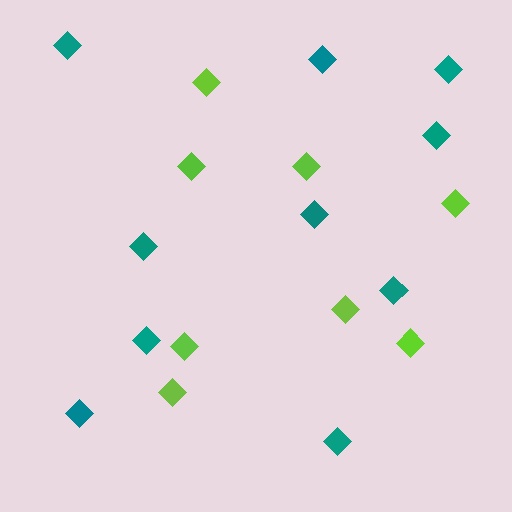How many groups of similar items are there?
There are 2 groups: one group of teal diamonds (10) and one group of lime diamonds (8).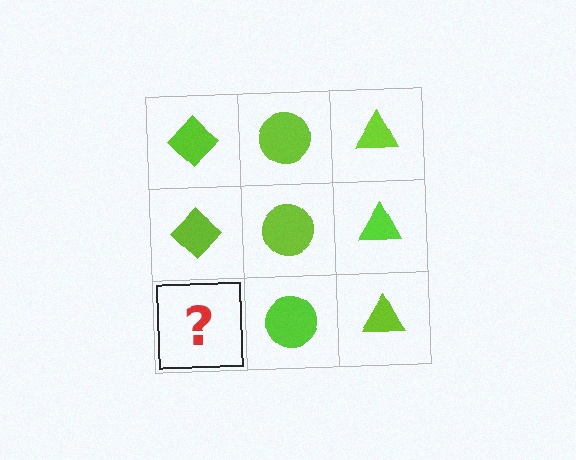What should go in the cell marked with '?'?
The missing cell should contain a lime diamond.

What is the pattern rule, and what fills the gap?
The rule is that each column has a consistent shape. The gap should be filled with a lime diamond.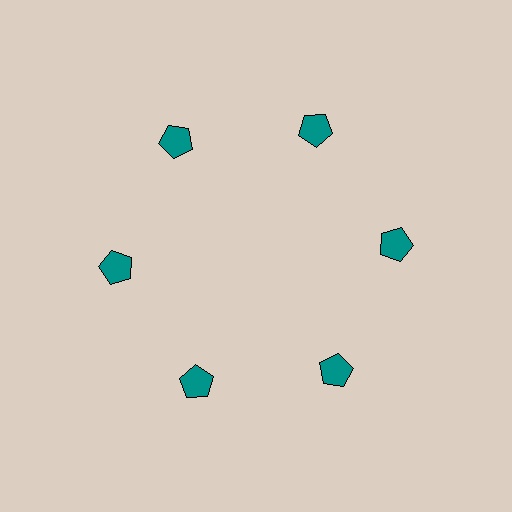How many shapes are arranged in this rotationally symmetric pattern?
There are 6 shapes, arranged in 6 groups of 1.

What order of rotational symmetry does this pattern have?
This pattern has 6-fold rotational symmetry.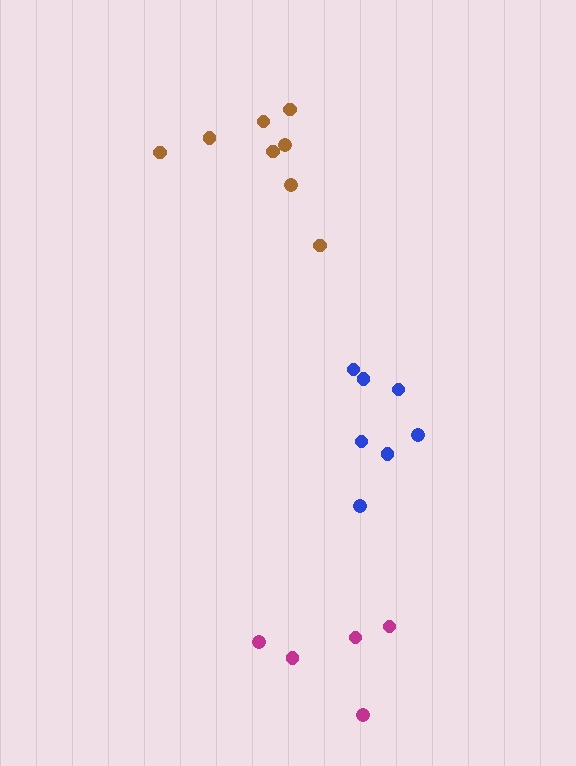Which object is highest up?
The brown cluster is topmost.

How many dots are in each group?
Group 1: 5 dots, Group 2: 7 dots, Group 3: 8 dots (20 total).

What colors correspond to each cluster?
The clusters are colored: magenta, blue, brown.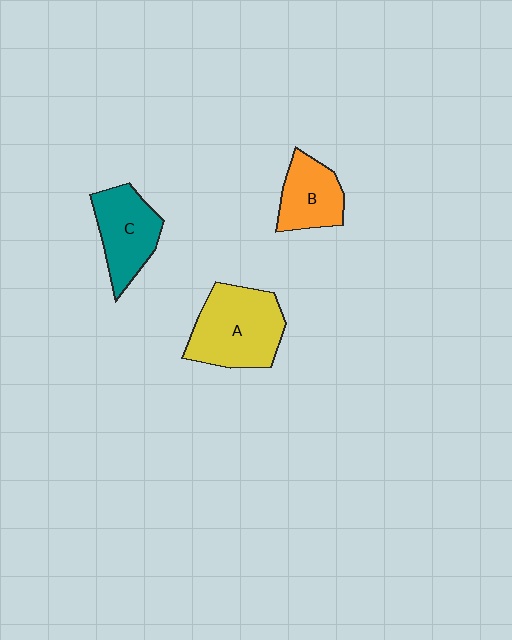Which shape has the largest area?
Shape A (yellow).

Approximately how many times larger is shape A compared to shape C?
Approximately 1.4 times.